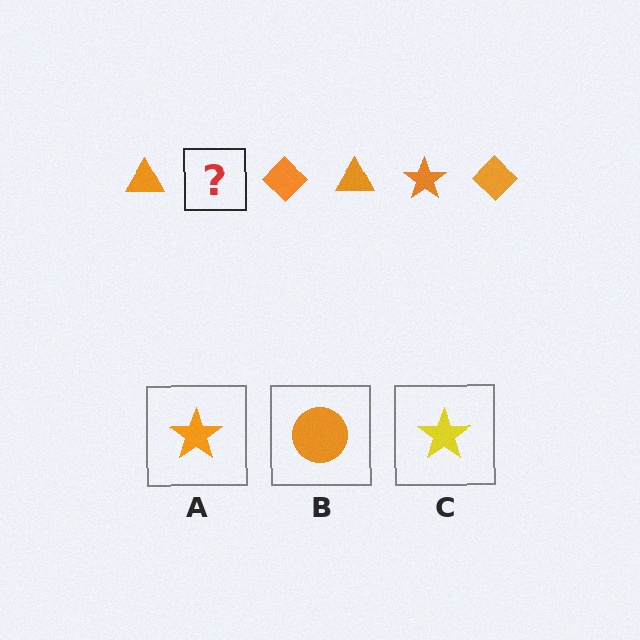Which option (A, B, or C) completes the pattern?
A.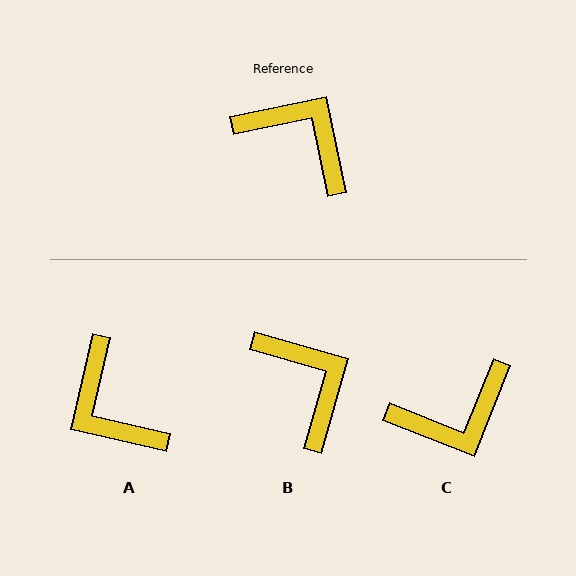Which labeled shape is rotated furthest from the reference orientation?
A, about 155 degrees away.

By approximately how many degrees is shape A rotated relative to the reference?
Approximately 155 degrees counter-clockwise.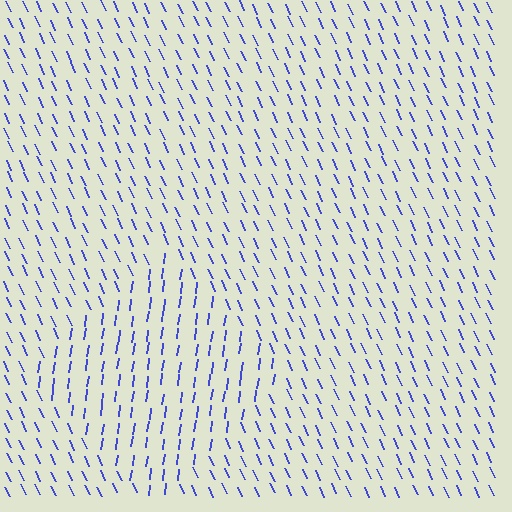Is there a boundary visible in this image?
Yes, there is a texture boundary formed by a change in line orientation.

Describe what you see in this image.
The image is filled with small blue line segments. A diamond region in the image has lines oriented differently from the surrounding lines, creating a visible texture boundary.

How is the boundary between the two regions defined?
The boundary is defined purely by a change in line orientation (approximately 33 degrees difference). All lines are the same color and thickness.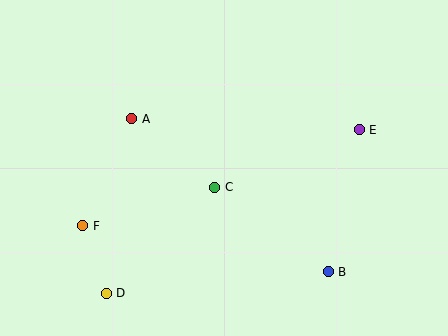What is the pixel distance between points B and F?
The distance between B and F is 250 pixels.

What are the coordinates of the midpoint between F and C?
The midpoint between F and C is at (149, 207).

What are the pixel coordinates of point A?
Point A is at (132, 119).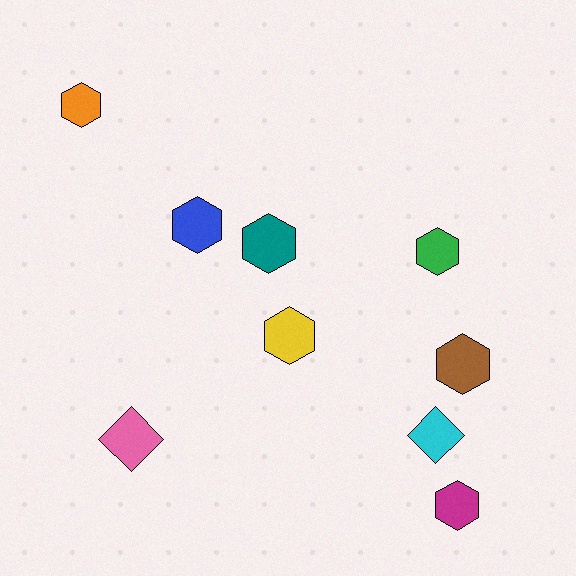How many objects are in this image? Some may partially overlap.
There are 9 objects.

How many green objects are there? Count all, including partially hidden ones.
There is 1 green object.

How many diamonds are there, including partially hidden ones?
There are 2 diamonds.